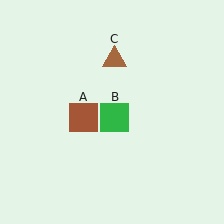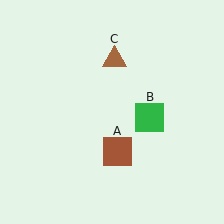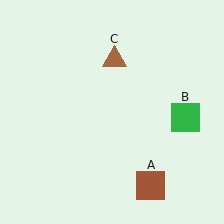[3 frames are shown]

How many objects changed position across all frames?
2 objects changed position: brown square (object A), green square (object B).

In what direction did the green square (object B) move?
The green square (object B) moved right.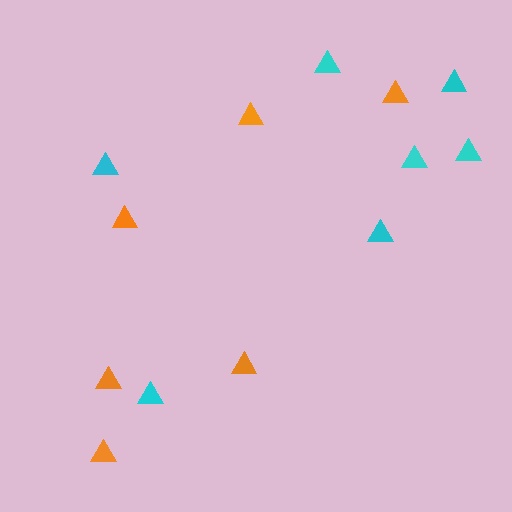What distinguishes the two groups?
There are 2 groups: one group of cyan triangles (7) and one group of orange triangles (6).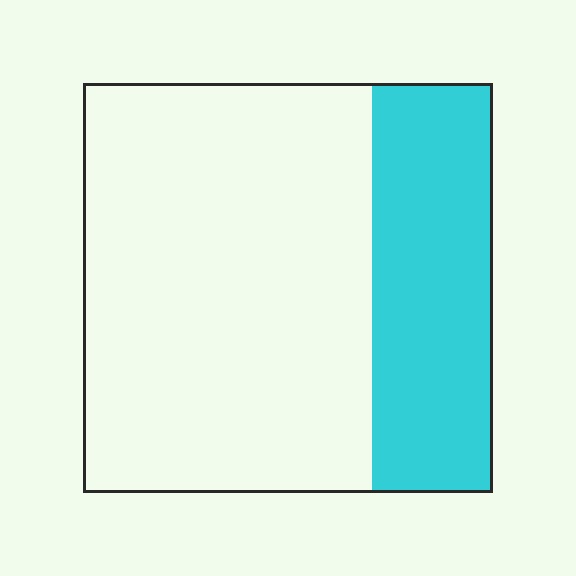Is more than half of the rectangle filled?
No.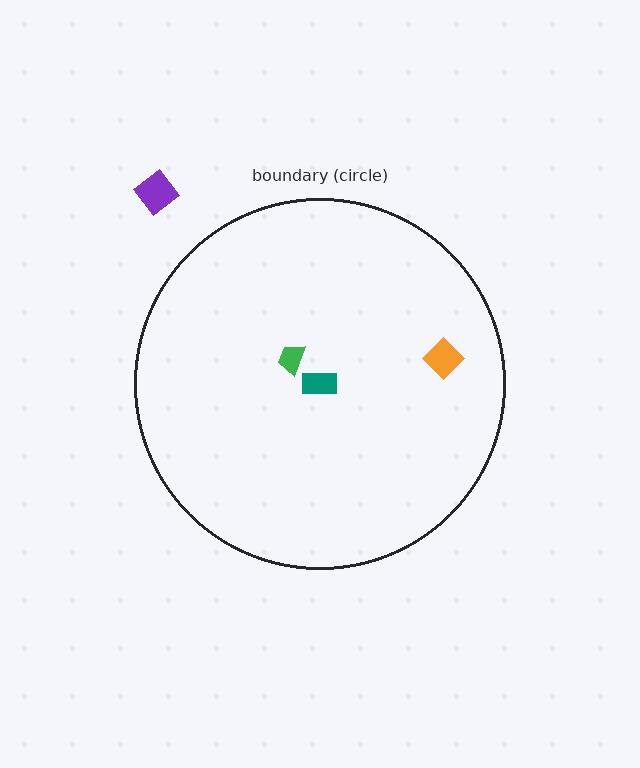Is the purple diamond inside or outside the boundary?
Outside.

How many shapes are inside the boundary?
3 inside, 1 outside.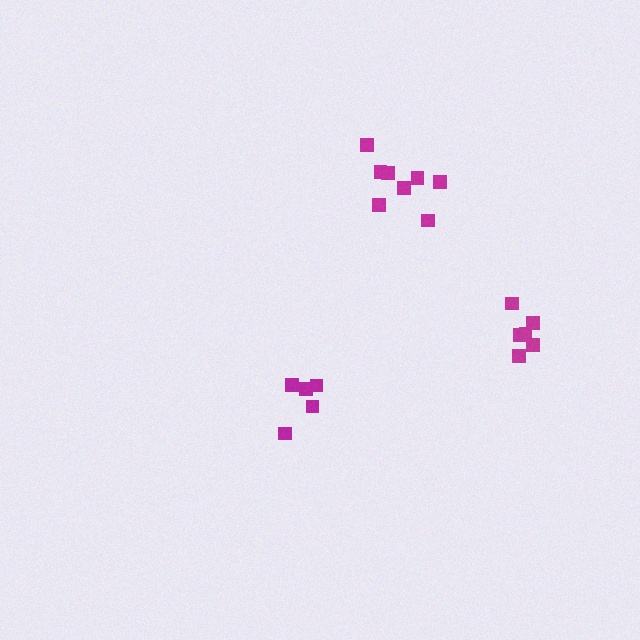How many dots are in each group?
Group 1: 6 dots, Group 2: 5 dots, Group 3: 8 dots (19 total).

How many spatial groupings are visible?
There are 3 spatial groupings.